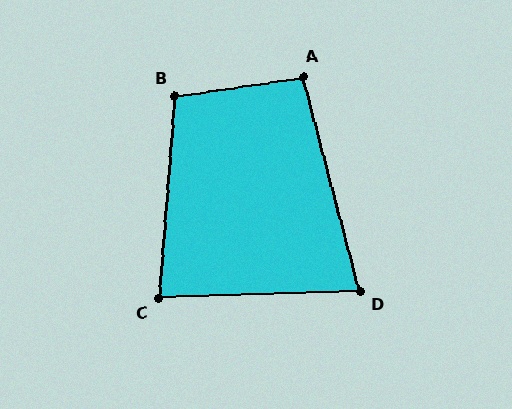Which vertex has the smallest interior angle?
D, at approximately 77 degrees.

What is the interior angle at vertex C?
Approximately 83 degrees (acute).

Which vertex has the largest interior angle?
B, at approximately 103 degrees.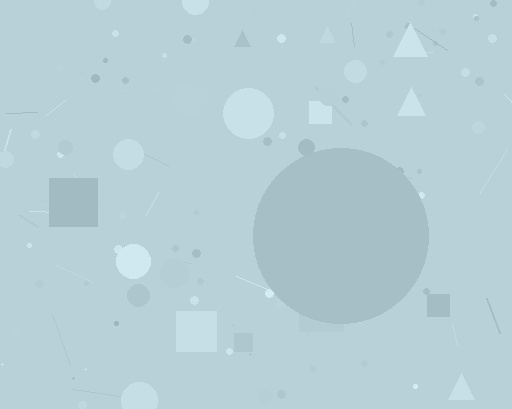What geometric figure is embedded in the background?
A circle is embedded in the background.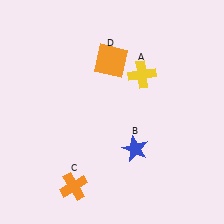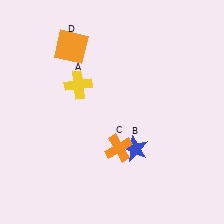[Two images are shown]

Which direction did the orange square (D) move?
The orange square (D) moved left.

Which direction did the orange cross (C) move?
The orange cross (C) moved right.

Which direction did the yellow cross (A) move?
The yellow cross (A) moved left.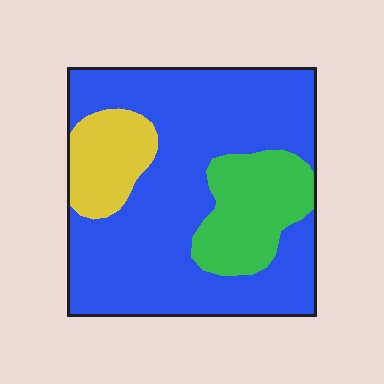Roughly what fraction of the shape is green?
Green covers 18% of the shape.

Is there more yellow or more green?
Green.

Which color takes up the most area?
Blue, at roughly 70%.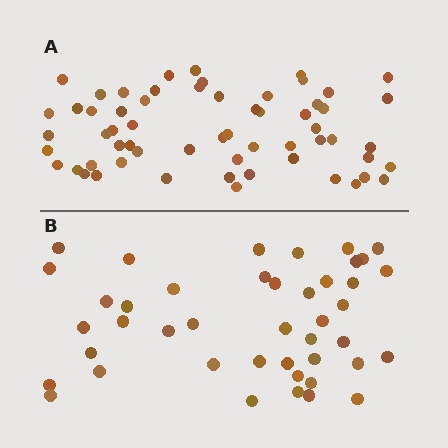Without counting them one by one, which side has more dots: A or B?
Region A (the top region) has more dots.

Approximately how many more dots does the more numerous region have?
Region A has approximately 15 more dots than region B.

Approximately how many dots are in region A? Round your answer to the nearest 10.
About 60 dots.